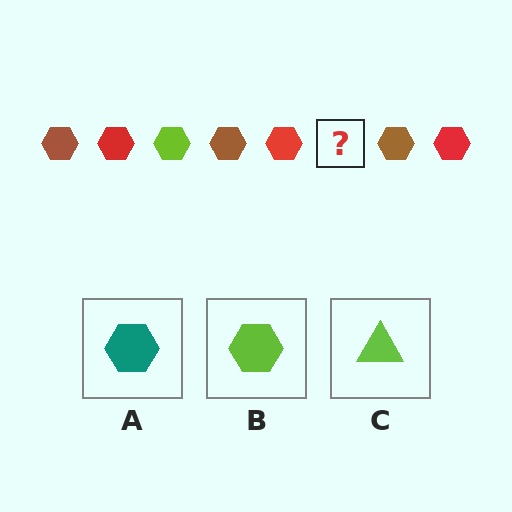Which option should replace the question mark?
Option B.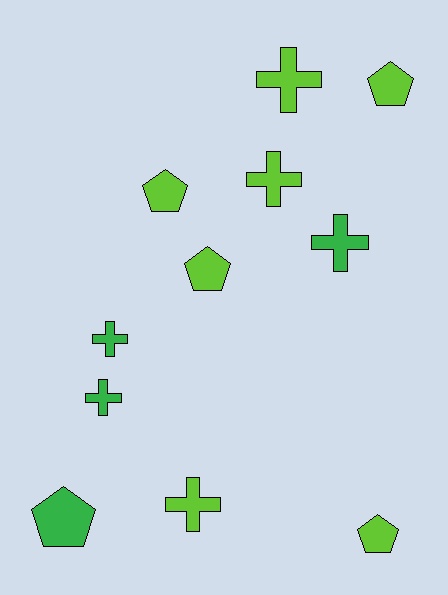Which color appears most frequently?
Lime, with 7 objects.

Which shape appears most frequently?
Cross, with 6 objects.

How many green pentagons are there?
There is 1 green pentagon.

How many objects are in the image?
There are 11 objects.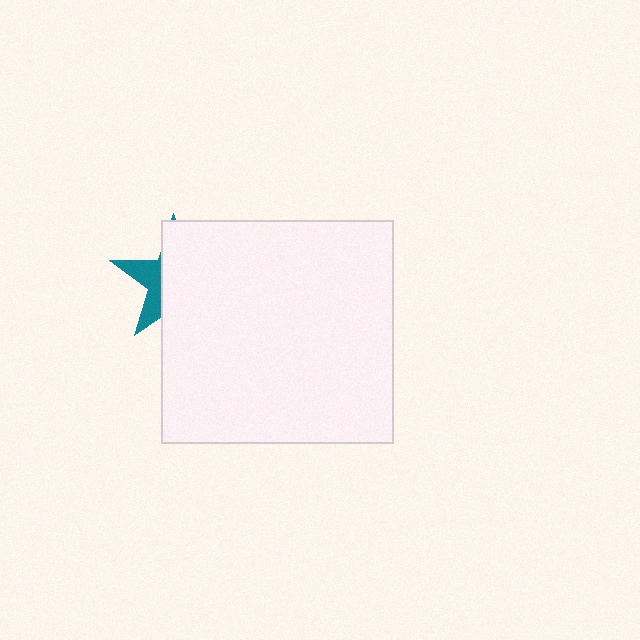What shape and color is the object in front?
The object in front is a white rectangle.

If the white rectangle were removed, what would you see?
You would see the complete teal star.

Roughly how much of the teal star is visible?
A small part of it is visible (roughly 32%).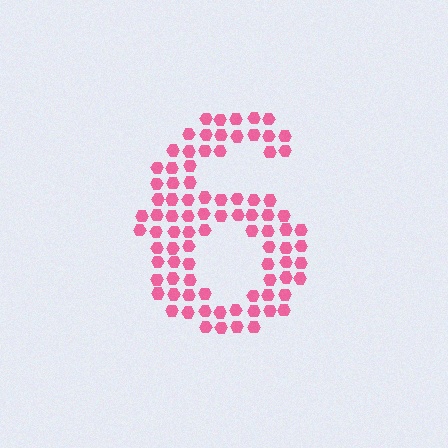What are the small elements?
The small elements are hexagons.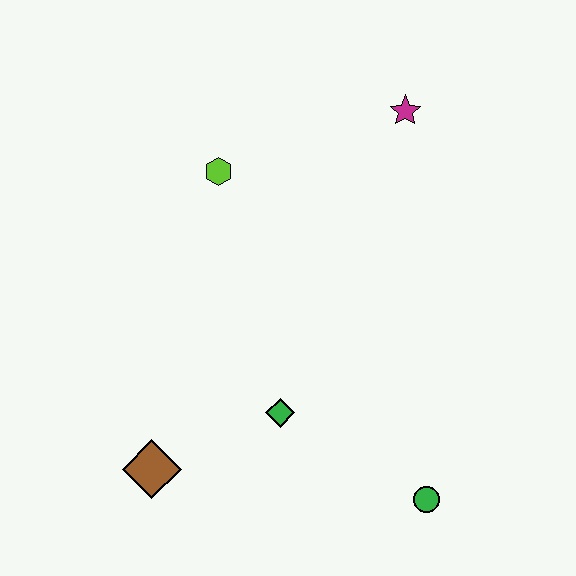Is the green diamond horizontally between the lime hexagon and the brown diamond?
No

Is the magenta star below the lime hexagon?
No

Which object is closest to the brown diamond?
The green diamond is closest to the brown diamond.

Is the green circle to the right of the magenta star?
Yes